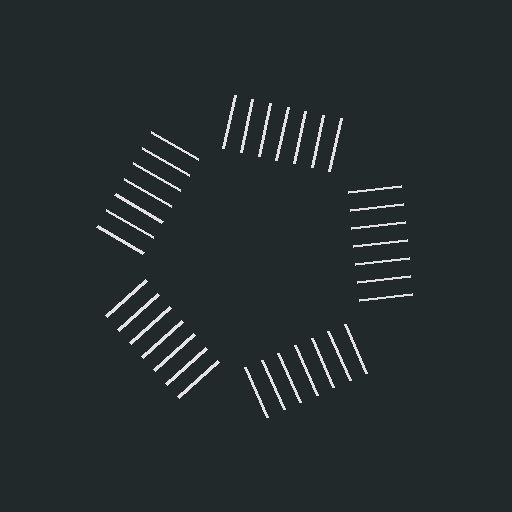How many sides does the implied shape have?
5 sides — the line-ends trace a pentagon.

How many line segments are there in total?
35 — 7 along each of the 5 edges.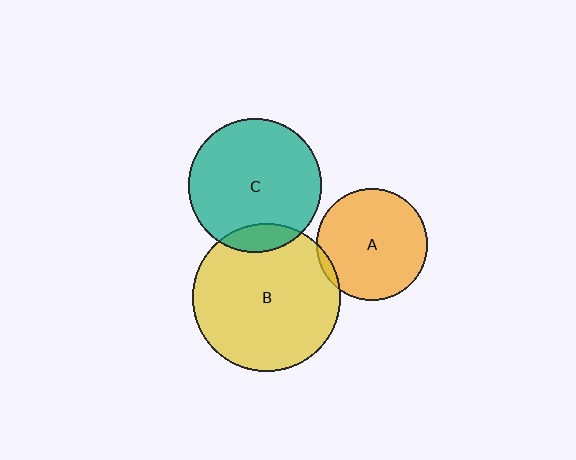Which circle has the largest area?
Circle B (yellow).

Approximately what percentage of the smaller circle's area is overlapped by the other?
Approximately 10%.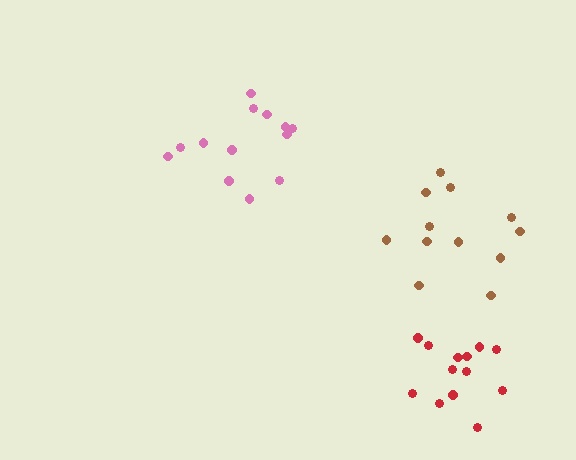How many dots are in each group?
Group 1: 13 dots, Group 2: 13 dots, Group 3: 12 dots (38 total).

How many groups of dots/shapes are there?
There are 3 groups.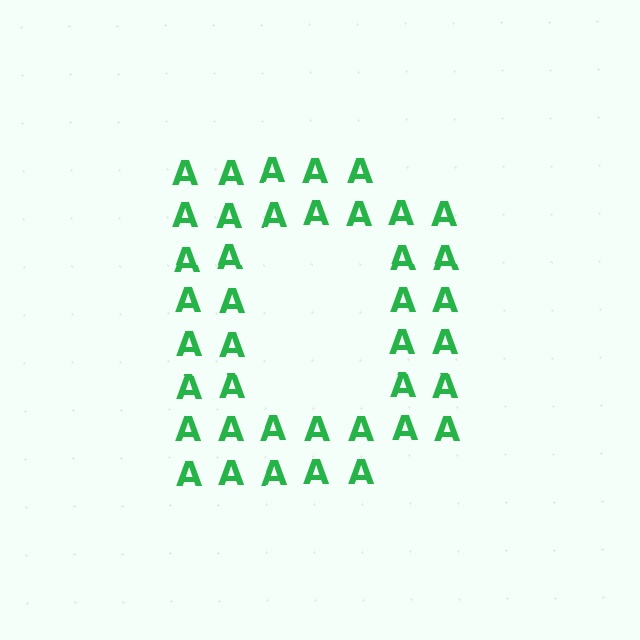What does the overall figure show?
The overall figure shows the letter D.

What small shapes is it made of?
It is made of small letter A's.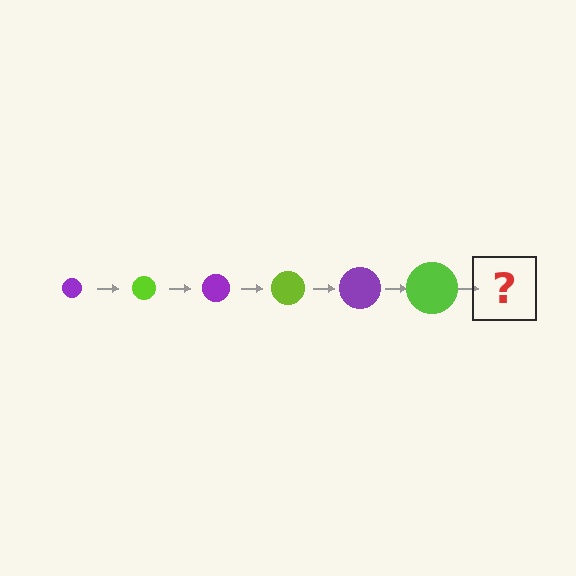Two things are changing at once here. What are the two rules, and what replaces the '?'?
The two rules are that the circle grows larger each step and the color cycles through purple and lime. The '?' should be a purple circle, larger than the previous one.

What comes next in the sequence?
The next element should be a purple circle, larger than the previous one.